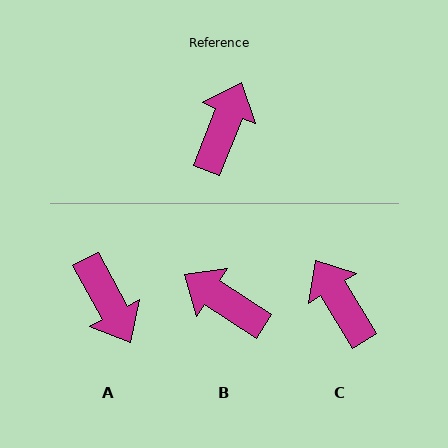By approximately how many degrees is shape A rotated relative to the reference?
Approximately 130 degrees clockwise.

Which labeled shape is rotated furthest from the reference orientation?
A, about 130 degrees away.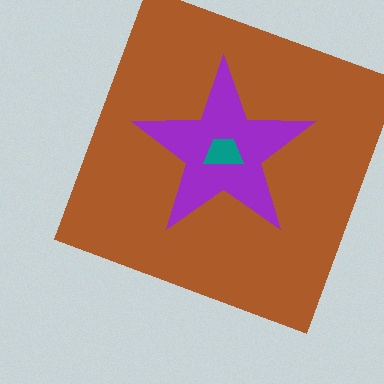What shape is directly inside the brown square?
The purple star.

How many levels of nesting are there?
3.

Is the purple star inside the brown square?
Yes.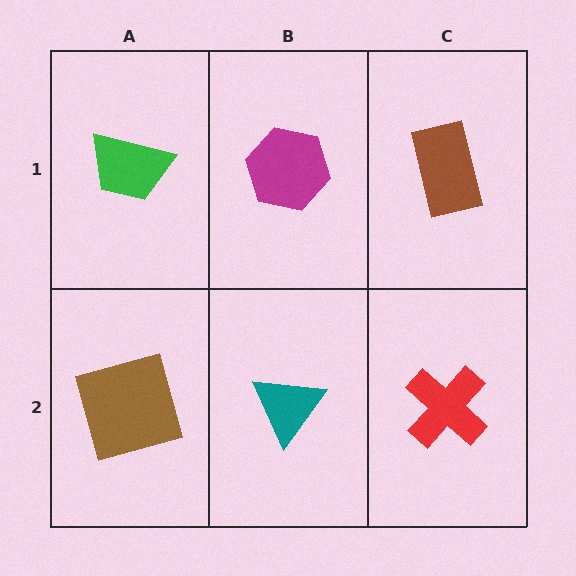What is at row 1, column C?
A brown rectangle.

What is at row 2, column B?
A teal triangle.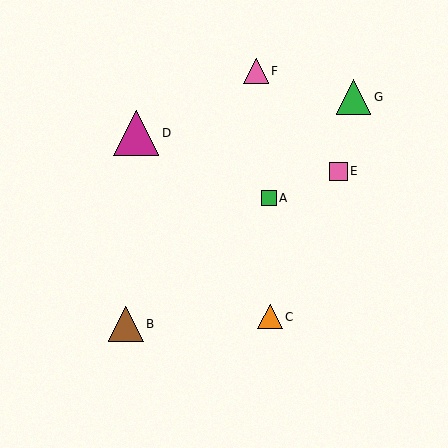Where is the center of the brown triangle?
The center of the brown triangle is at (126, 324).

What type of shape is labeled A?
Shape A is a green square.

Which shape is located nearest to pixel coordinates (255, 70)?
The pink triangle (labeled F) at (256, 71) is nearest to that location.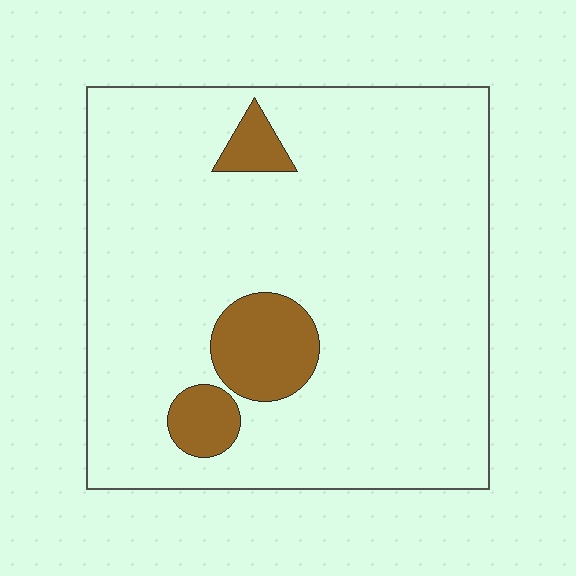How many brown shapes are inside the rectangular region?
3.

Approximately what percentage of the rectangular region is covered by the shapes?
Approximately 10%.